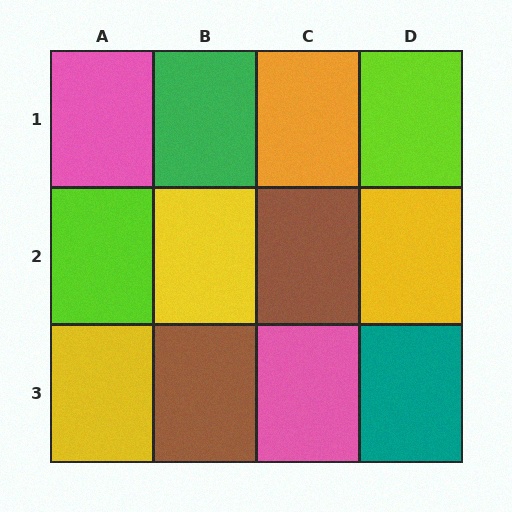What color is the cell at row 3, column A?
Yellow.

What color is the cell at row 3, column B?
Brown.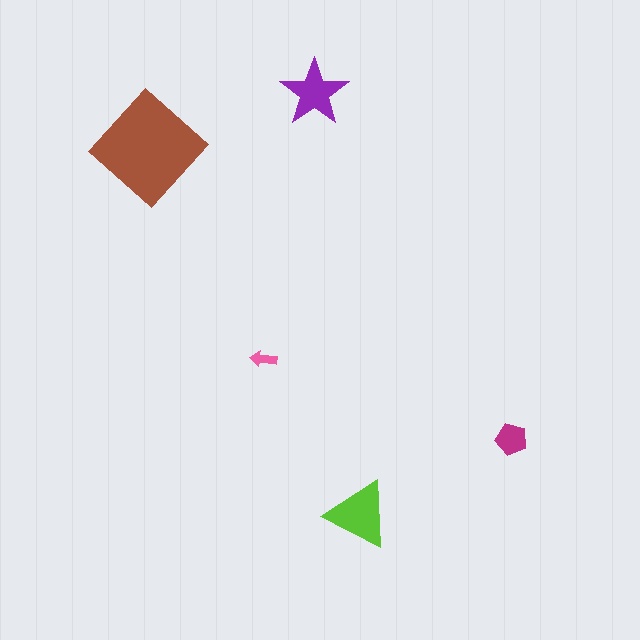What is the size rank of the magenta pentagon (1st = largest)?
4th.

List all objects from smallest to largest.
The pink arrow, the magenta pentagon, the purple star, the lime triangle, the brown diamond.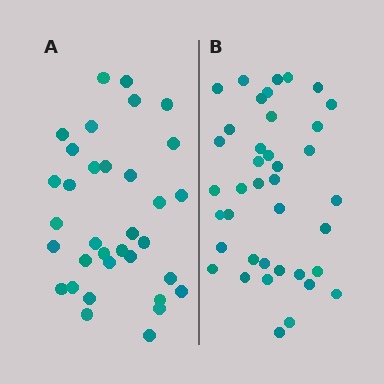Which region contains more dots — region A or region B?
Region B (the right region) has more dots.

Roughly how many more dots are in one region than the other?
Region B has about 5 more dots than region A.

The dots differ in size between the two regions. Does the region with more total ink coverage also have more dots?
No. Region A has more total ink coverage because its dots are larger, but region B actually contains more individual dots. Total area can be misleading — the number of items is what matters here.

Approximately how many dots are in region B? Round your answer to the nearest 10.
About 40 dots. (The exact count is 39, which rounds to 40.)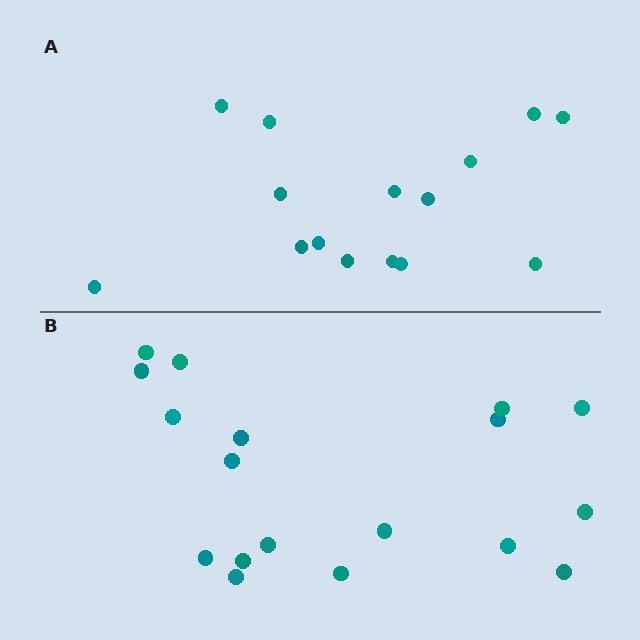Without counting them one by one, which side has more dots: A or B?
Region B (the bottom region) has more dots.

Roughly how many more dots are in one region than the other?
Region B has just a few more — roughly 2 or 3 more dots than region A.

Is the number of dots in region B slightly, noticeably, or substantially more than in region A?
Region B has only slightly more — the two regions are fairly close. The ratio is roughly 1.2 to 1.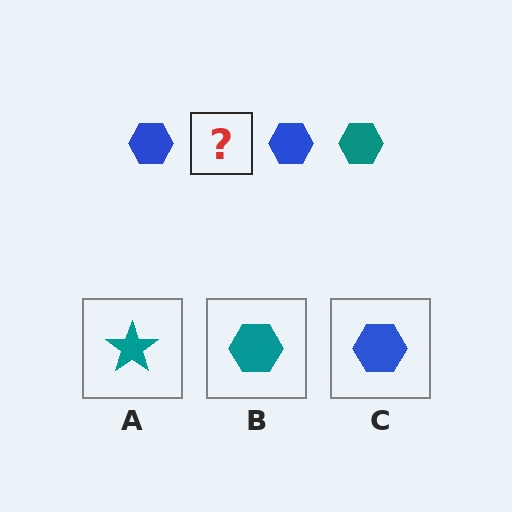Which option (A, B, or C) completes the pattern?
B.